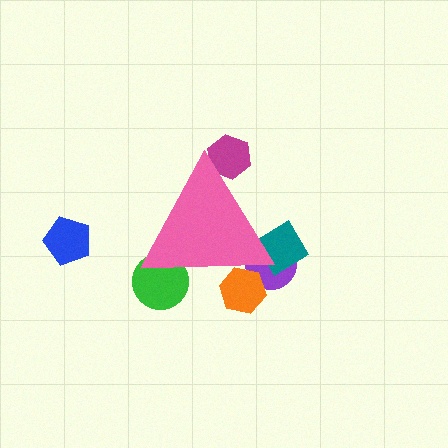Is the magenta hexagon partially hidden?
Yes, the magenta hexagon is partially hidden behind the pink triangle.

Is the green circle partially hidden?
Yes, the green circle is partially hidden behind the pink triangle.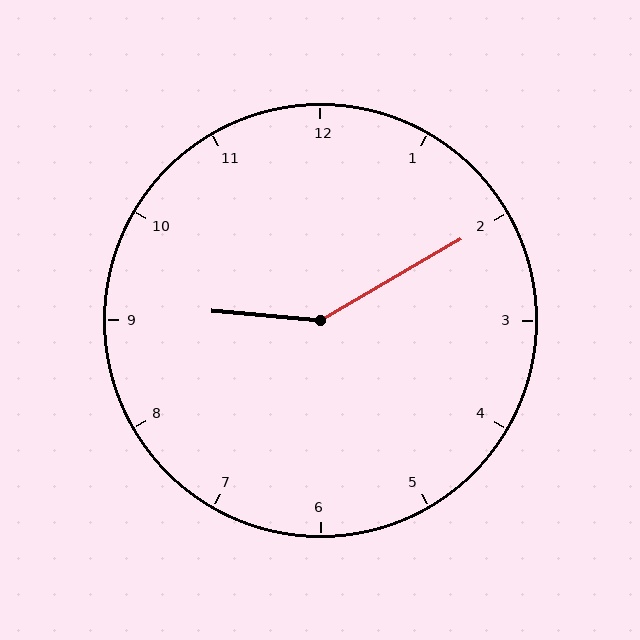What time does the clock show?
9:10.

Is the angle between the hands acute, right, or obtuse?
It is obtuse.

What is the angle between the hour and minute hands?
Approximately 145 degrees.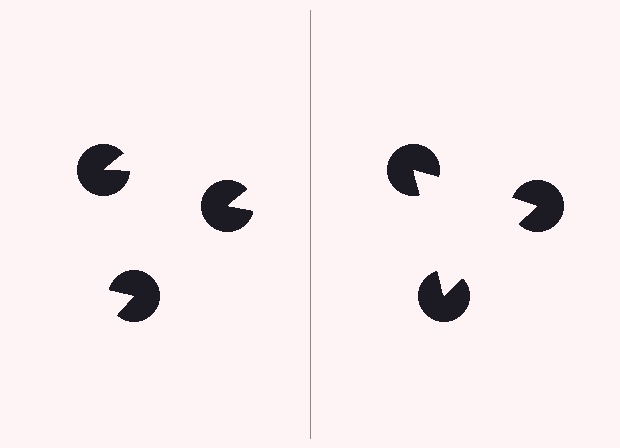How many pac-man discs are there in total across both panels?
6 — 3 on each side.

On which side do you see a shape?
An illusory triangle appears on the right side. On the left side the wedge cuts are rotated, so no coherent shape forms.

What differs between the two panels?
The pac-man discs are positioned identically on both sides; only the wedge orientations differ. On the right they align to a triangle; on the left they are misaligned.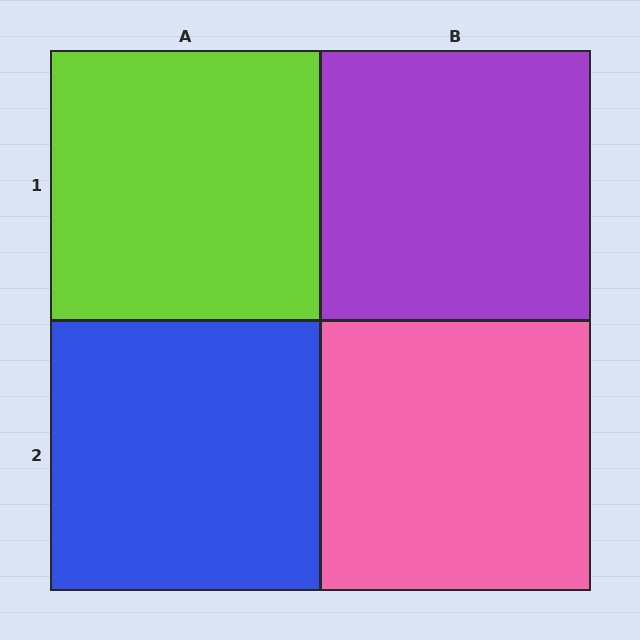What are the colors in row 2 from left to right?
Blue, pink.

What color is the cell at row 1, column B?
Purple.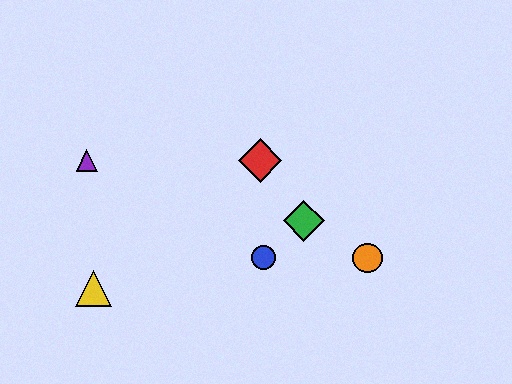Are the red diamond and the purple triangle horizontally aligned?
Yes, both are at y≈160.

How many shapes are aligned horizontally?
2 shapes (the red diamond, the purple triangle) are aligned horizontally.